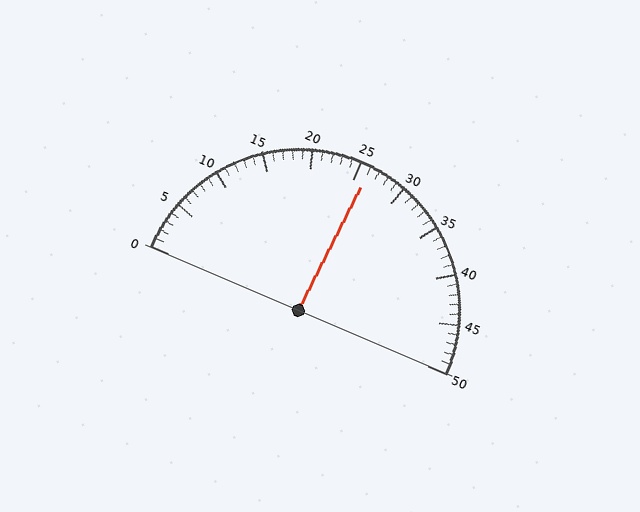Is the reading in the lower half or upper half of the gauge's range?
The reading is in the upper half of the range (0 to 50).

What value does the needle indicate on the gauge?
The needle indicates approximately 26.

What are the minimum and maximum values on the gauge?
The gauge ranges from 0 to 50.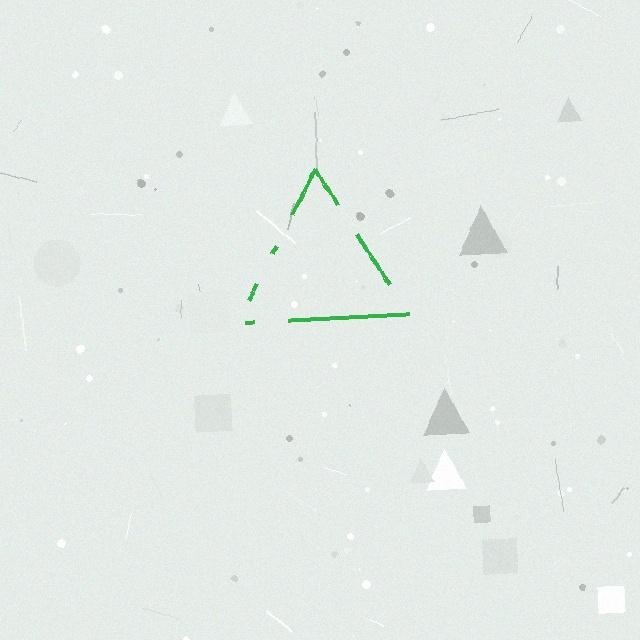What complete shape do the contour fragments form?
The contour fragments form a triangle.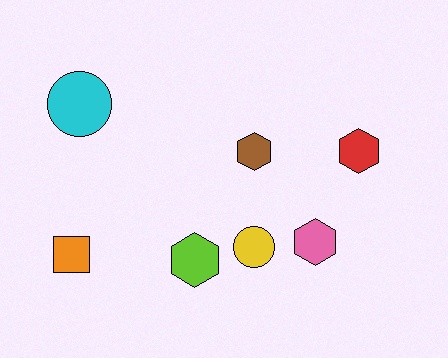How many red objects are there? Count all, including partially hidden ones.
There is 1 red object.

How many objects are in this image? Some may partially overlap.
There are 7 objects.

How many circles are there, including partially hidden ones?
There are 2 circles.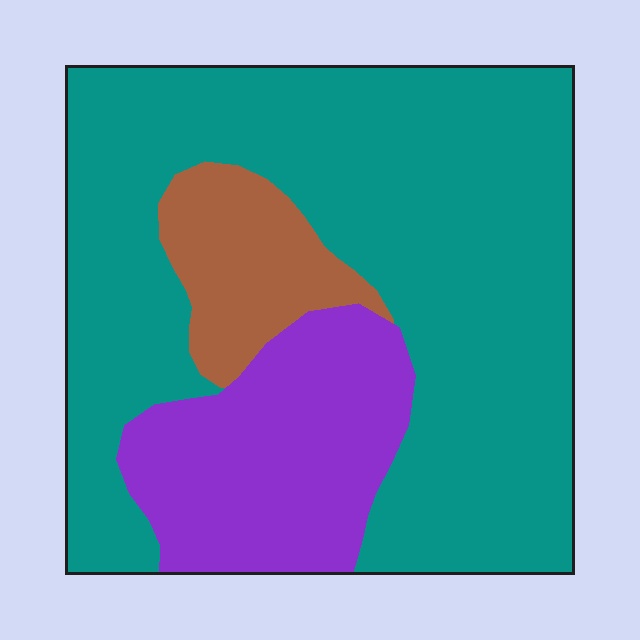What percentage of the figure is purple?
Purple takes up between a sixth and a third of the figure.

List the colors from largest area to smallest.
From largest to smallest: teal, purple, brown.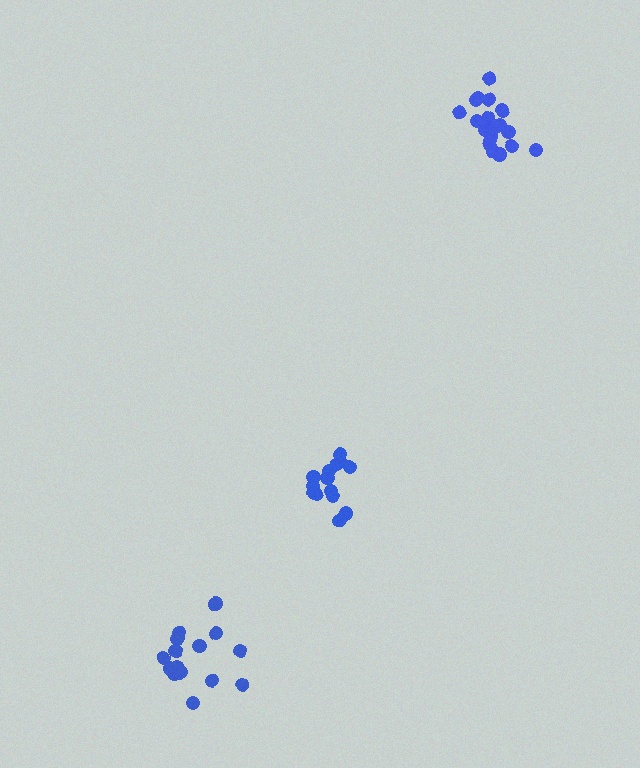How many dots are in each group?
Group 1: 15 dots, Group 2: 19 dots, Group 3: 15 dots (49 total).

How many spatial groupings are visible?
There are 3 spatial groupings.